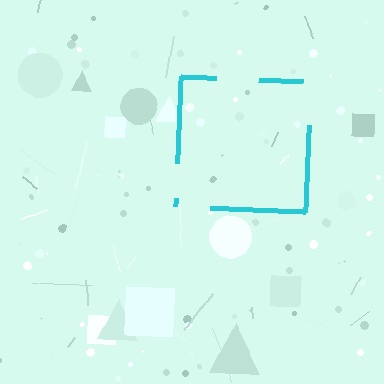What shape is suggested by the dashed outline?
The dashed outline suggests a square.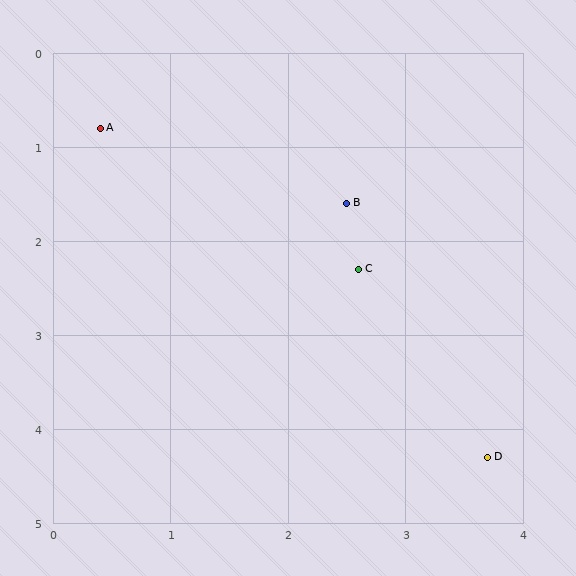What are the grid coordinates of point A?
Point A is at approximately (0.4, 0.8).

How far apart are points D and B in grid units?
Points D and B are about 3.0 grid units apart.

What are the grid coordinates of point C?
Point C is at approximately (2.6, 2.3).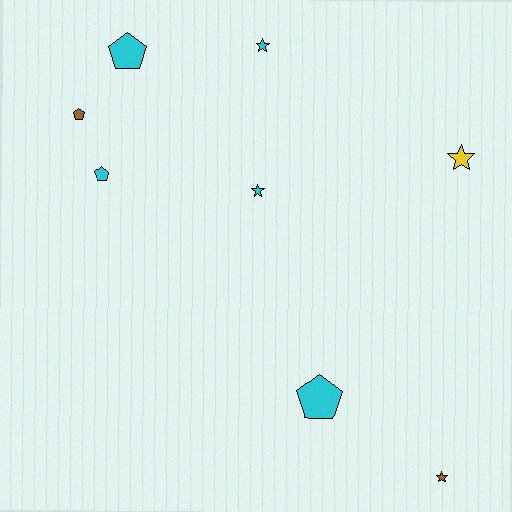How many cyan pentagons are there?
There are 3 cyan pentagons.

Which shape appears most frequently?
Star, with 4 objects.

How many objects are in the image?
There are 8 objects.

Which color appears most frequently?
Cyan, with 5 objects.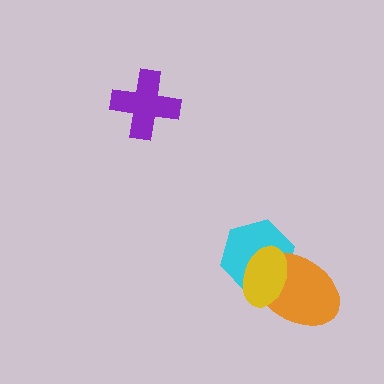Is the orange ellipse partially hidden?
Yes, it is partially covered by another shape.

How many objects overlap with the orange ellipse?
2 objects overlap with the orange ellipse.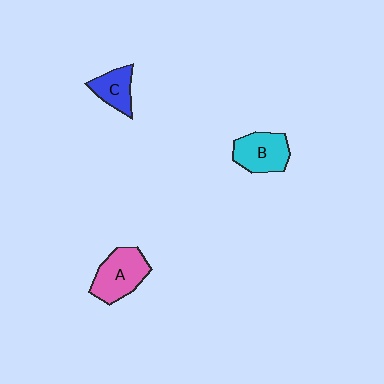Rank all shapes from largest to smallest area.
From largest to smallest: A (pink), B (cyan), C (blue).